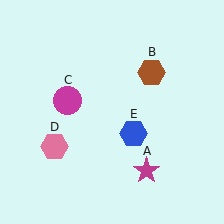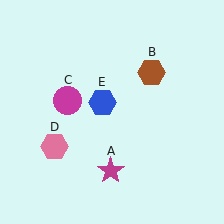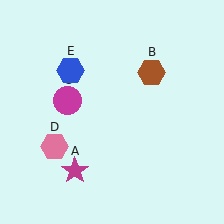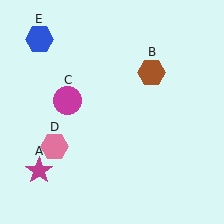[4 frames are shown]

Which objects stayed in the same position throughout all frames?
Brown hexagon (object B) and magenta circle (object C) and pink hexagon (object D) remained stationary.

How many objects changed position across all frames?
2 objects changed position: magenta star (object A), blue hexagon (object E).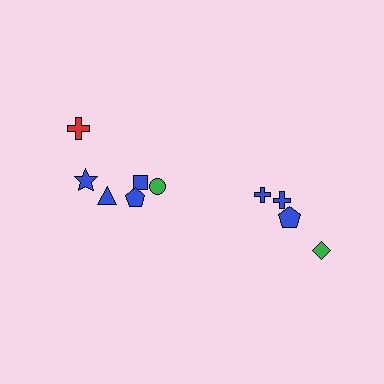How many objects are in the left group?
There are 6 objects.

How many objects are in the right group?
There are 4 objects.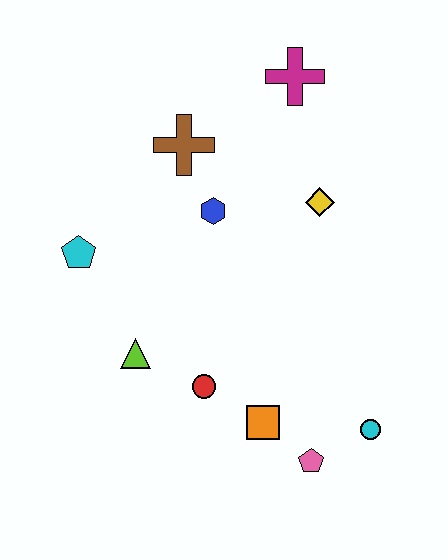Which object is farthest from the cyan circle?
The magenta cross is farthest from the cyan circle.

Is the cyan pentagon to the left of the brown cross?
Yes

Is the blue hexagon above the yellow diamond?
No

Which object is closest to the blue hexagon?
The brown cross is closest to the blue hexagon.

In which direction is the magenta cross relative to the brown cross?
The magenta cross is to the right of the brown cross.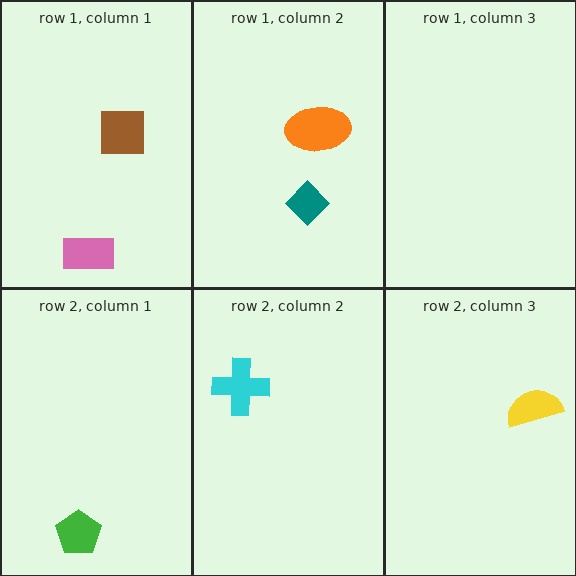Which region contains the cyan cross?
The row 2, column 2 region.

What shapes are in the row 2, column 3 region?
The yellow semicircle.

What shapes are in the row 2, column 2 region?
The cyan cross.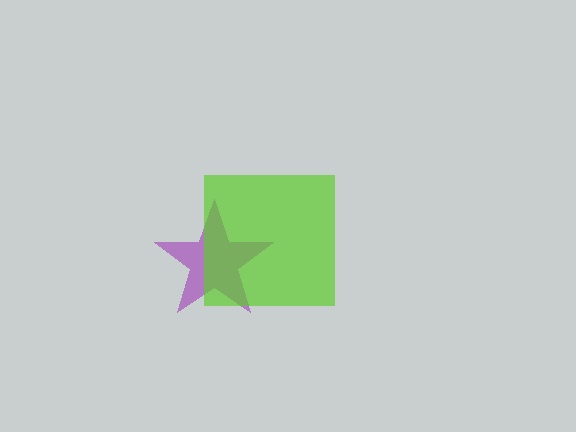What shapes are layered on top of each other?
The layered shapes are: a purple star, a lime square.